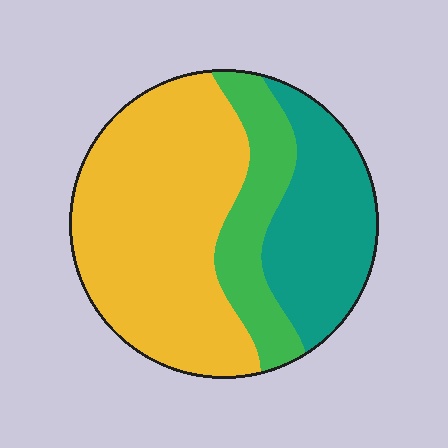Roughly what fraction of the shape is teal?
Teal takes up about one quarter (1/4) of the shape.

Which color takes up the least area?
Green, at roughly 20%.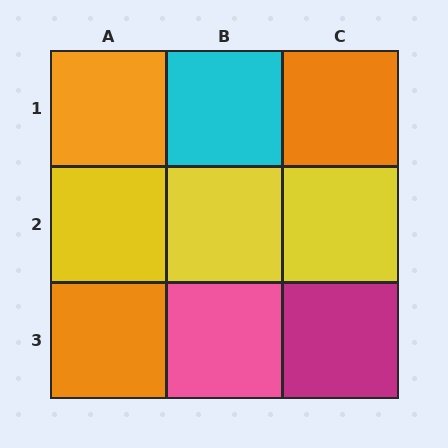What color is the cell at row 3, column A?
Orange.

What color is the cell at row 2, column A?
Yellow.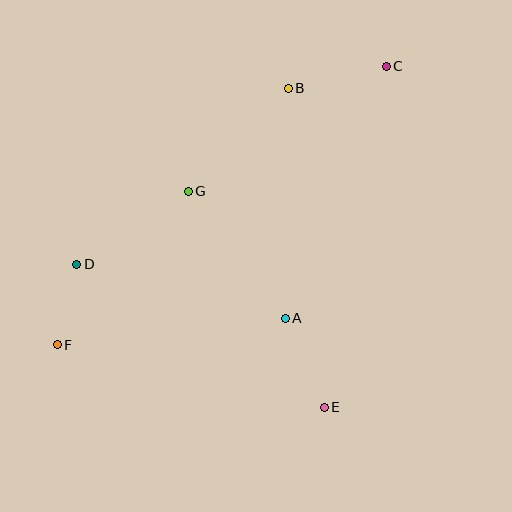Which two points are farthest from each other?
Points C and F are farthest from each other.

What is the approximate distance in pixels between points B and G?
The distance between B and G is approximately 143 pixels.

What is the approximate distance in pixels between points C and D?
The distance between C and D is approximately 367 pixels.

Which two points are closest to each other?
Points D and F are closest to each other.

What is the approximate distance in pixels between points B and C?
The distance between B and C is approximately 100 pixels.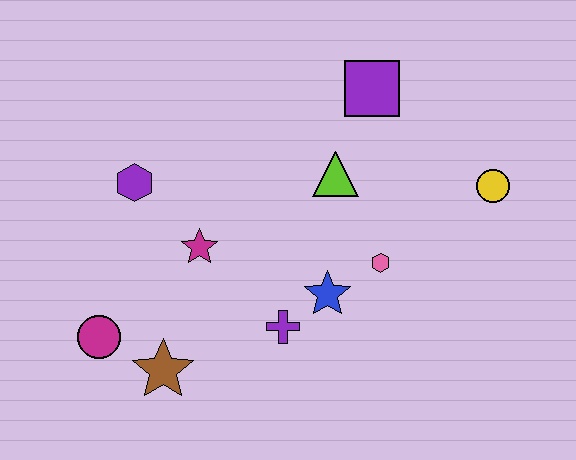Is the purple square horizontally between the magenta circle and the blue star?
No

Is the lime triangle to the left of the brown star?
No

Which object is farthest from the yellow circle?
The magenta circle is farthest from the yellow circle.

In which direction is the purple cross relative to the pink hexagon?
The purple cross is to the left of the pink hexagon.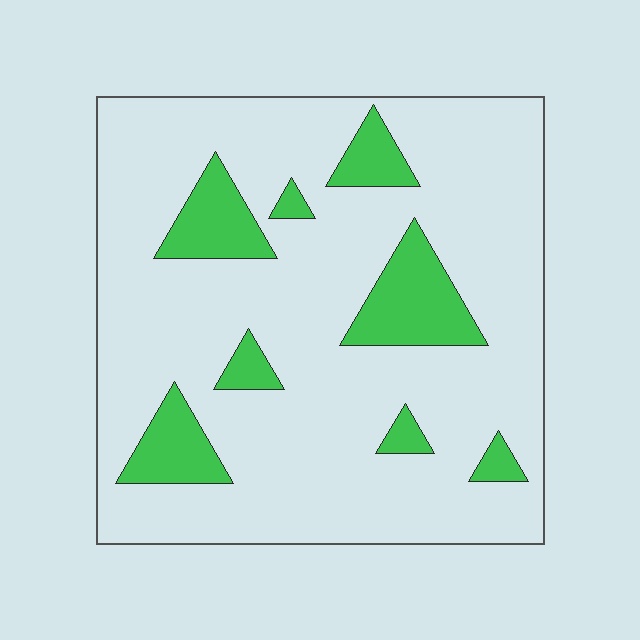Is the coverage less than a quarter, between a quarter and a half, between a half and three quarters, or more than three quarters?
Less than a quarter.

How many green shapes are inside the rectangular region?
8.